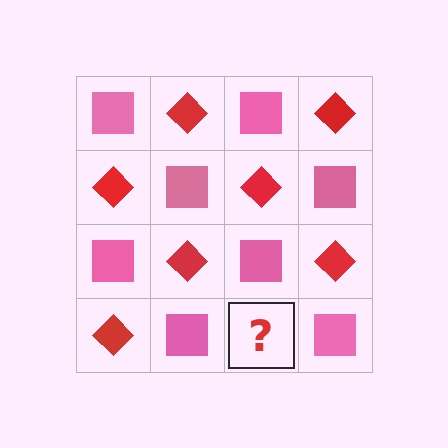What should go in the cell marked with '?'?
The missing cell should contain a red diamond.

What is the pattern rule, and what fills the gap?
The rule is that it alternates pink square and red diamond in a checkerboard pattern. The gap should be filled with a red diamond.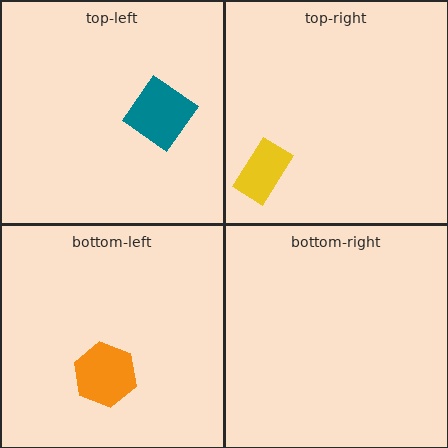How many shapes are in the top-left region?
1.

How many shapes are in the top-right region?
1.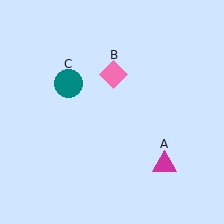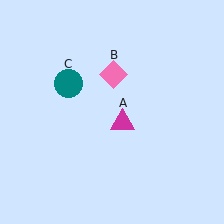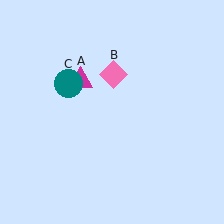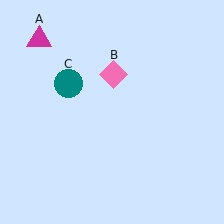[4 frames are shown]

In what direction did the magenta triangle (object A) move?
The magenta triangle (object A) moved up and to the left.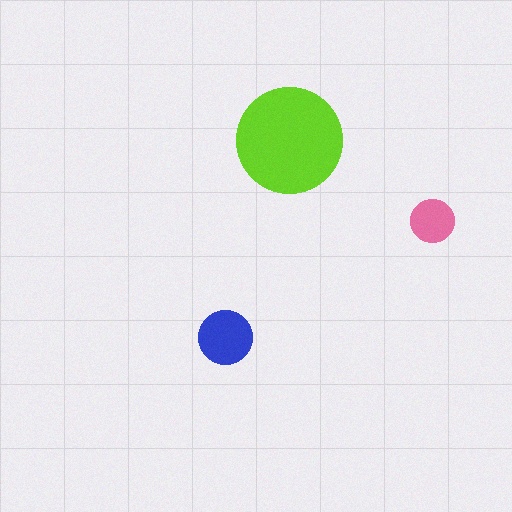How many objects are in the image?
There are 3 objects in the image.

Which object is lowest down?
The blue circle is bottommost.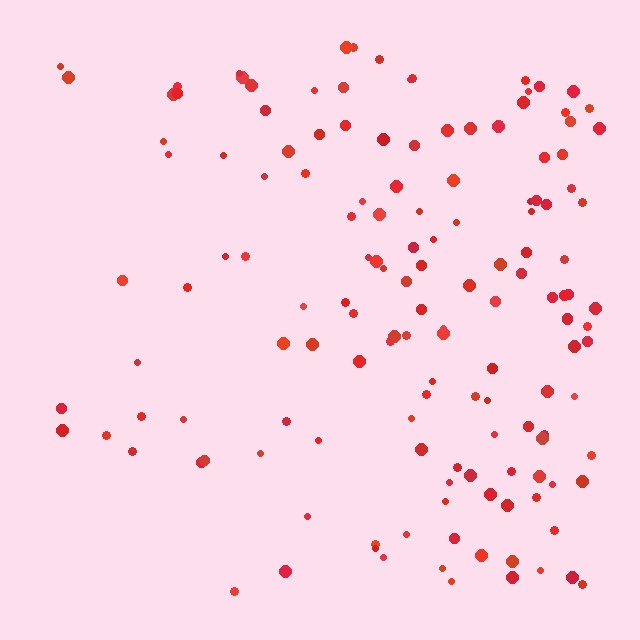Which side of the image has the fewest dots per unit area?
The left.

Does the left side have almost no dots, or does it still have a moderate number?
Still a moderate number, just noticeably fewer than the right.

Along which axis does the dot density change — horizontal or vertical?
Horizontal.